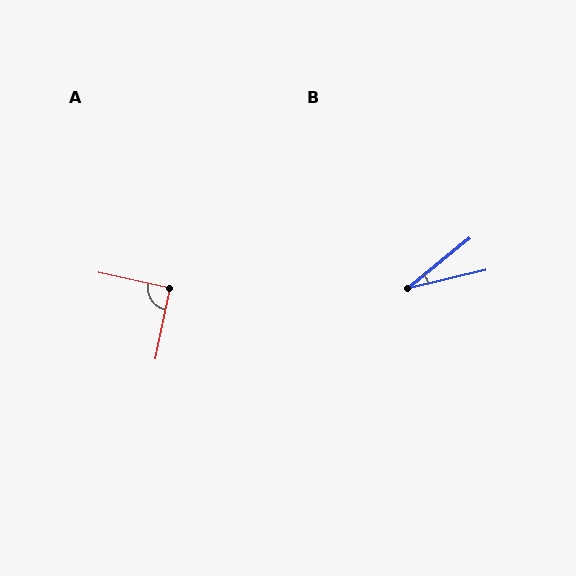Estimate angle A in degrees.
Approximately 90 degrees.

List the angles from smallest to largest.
B (25°), A (90°).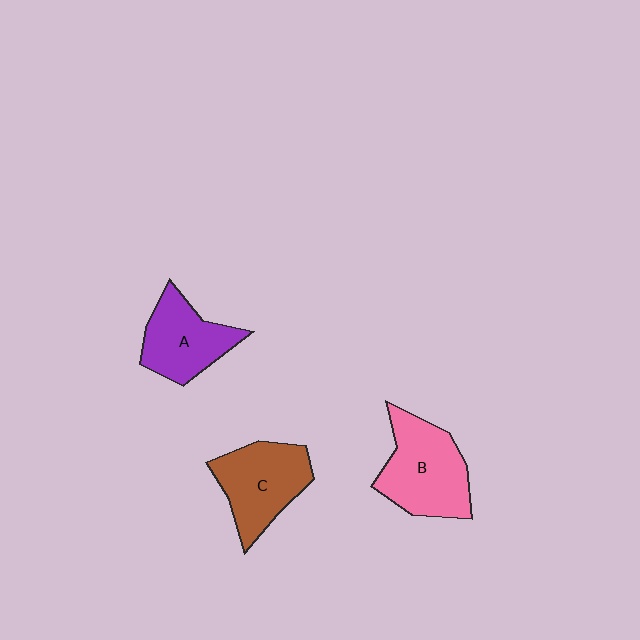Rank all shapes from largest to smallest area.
From largest to smallest: B (pink), C (brown), A (purple).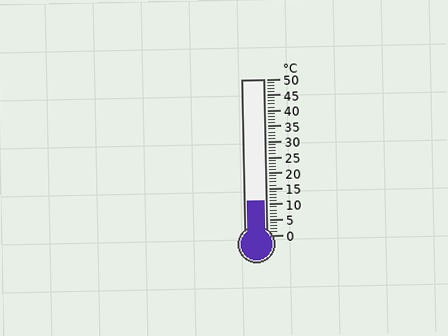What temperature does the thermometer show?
The thermometer shows approximately 11°C.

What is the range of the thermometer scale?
The thermometer scale ranges from 0°C to 50°C.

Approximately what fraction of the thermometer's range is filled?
The thermometer is filled to approximately 20% of its range.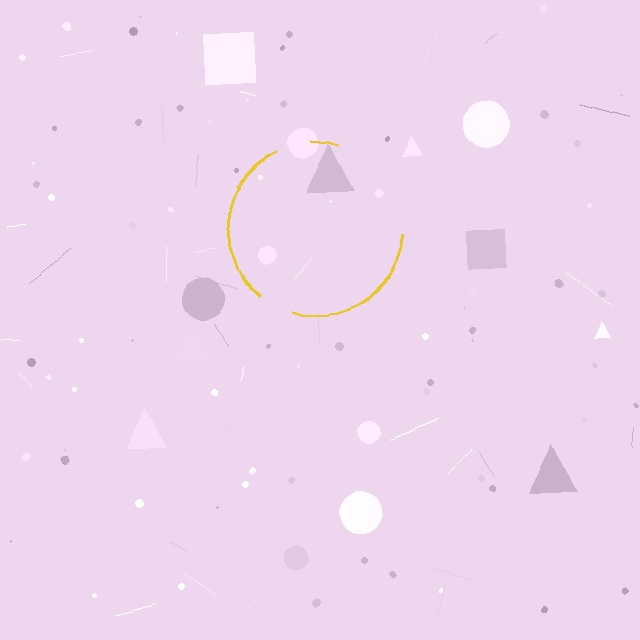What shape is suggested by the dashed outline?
The dashed outline suggests a circle.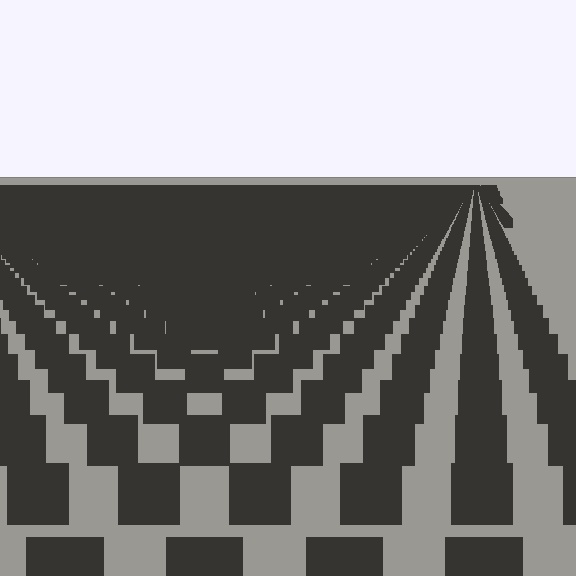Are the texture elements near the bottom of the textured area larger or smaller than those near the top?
Larger. Near the bottom, elements are closer to the viewer and appear at a bigger on-screen size.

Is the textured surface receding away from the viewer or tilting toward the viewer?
The surface is receding away from the viewer. Texture elements get smaller and denser toward the top.